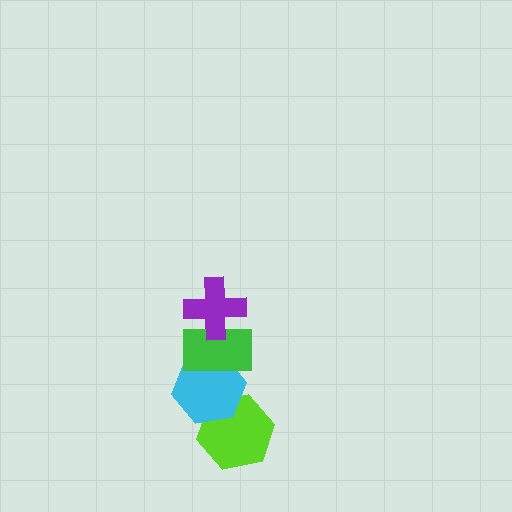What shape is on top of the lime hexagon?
The cyan hexagon is on top of the lime hexagon.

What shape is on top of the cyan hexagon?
The green rectangle is on top of the cyan hexagon.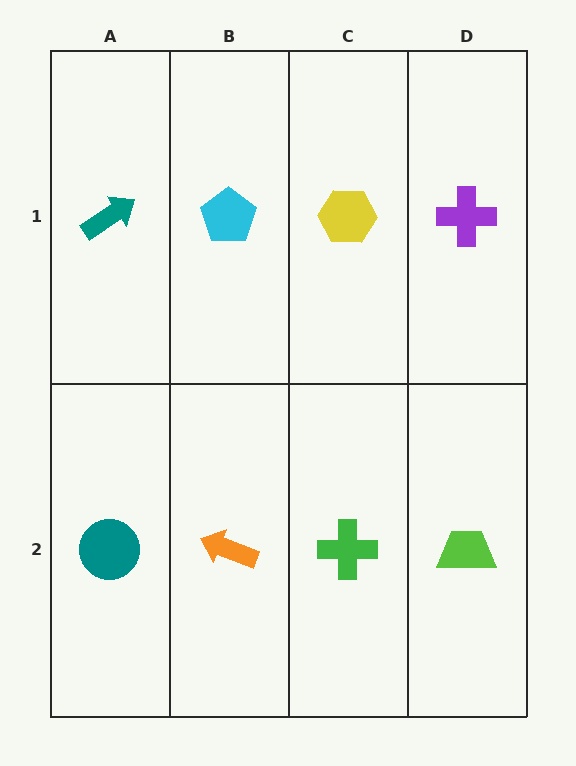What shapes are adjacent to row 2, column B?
A cyan pentagon (row 1, column B), a teal circle (row 2, column A), a green cross (row 2, column C).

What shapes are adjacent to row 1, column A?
A teal circle (row 2, column A), a cyan pentagon (row 1, column B).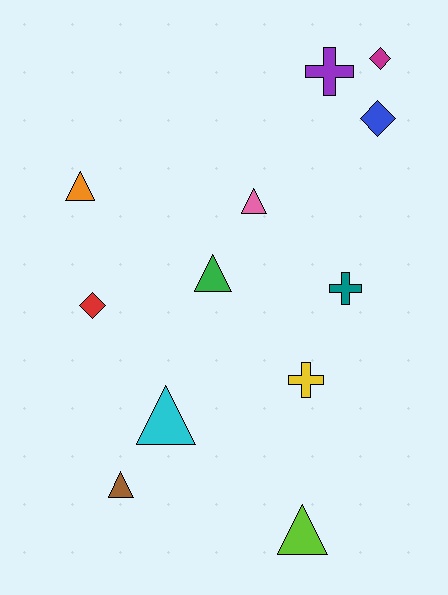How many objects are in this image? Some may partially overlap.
There are 12 objects.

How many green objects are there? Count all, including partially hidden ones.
There is 1 green object.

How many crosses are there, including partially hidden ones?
There are 3 crosses.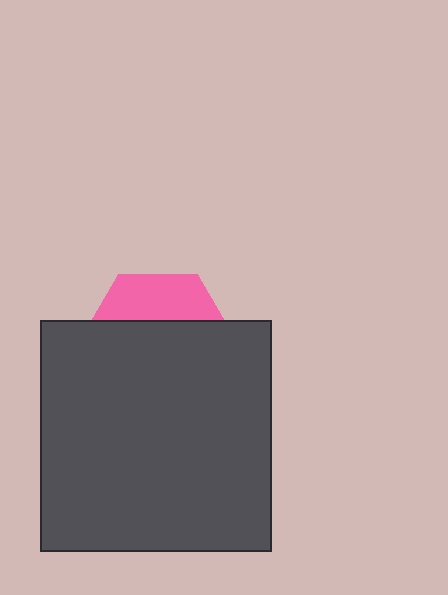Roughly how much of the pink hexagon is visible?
A small part of it is visible (roughly 30%).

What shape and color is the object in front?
The object in front is a dark gray square.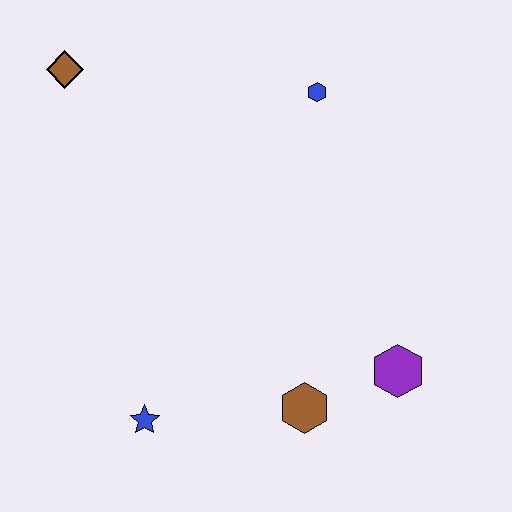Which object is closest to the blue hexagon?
The brown diamond is closest to the blue hexagon.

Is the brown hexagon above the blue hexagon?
No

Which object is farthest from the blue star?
The blue hexagon is farthest from the blue star.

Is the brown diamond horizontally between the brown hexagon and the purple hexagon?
No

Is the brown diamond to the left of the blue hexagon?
Yes